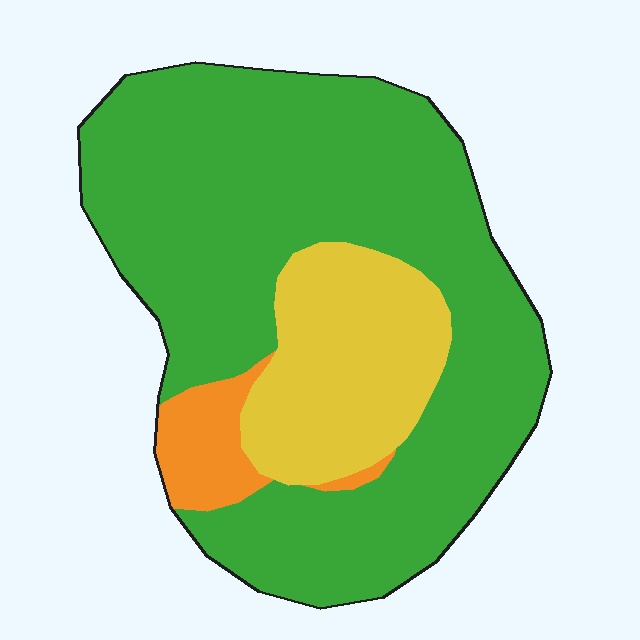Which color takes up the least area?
Orange, at roughly 5%.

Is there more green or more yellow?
Green.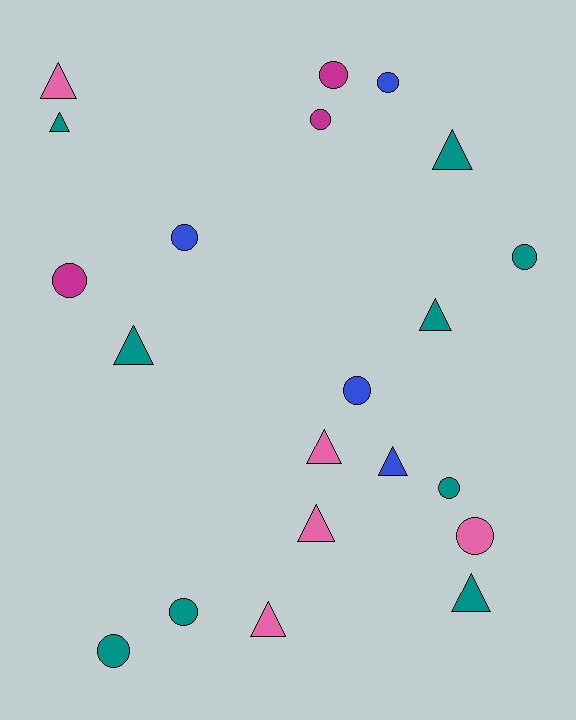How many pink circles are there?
There is 1 pink circle.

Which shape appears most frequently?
Circle, with 11 objects.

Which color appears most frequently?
Teal, with 9 objects.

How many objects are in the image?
There are 21 objects.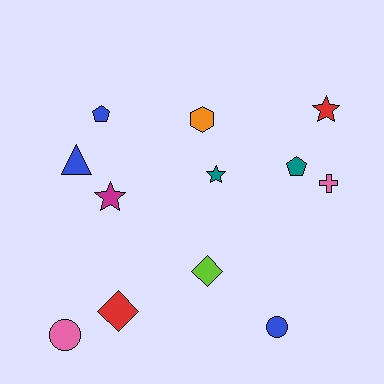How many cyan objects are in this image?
There are no cyan objects.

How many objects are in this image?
There are 12 objects.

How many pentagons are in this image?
There are 2 pentagons.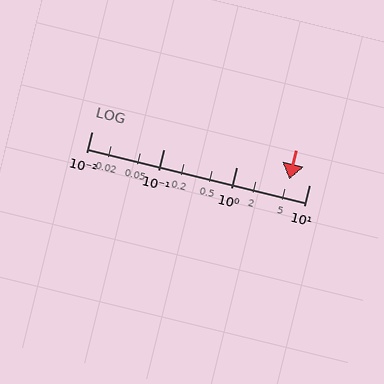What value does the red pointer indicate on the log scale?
The pointer indicates approximately 5.3.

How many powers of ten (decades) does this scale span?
The scale spans 3 decades, from 0.01 to 10.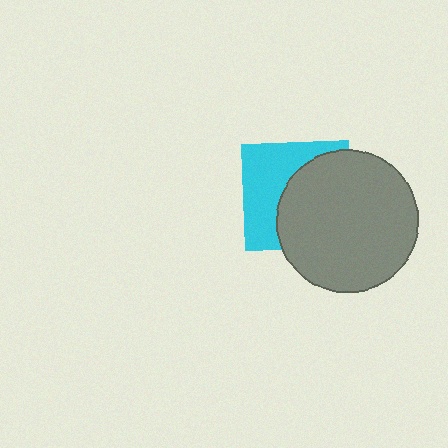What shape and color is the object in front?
The object in front is a gray circle.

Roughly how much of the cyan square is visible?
About half of it is visible (roughly 46%).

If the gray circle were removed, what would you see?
You would see the complete cyan square.